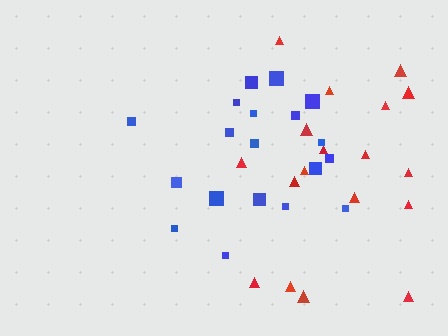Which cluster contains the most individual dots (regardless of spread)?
Blue (19).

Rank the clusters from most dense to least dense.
blue, red.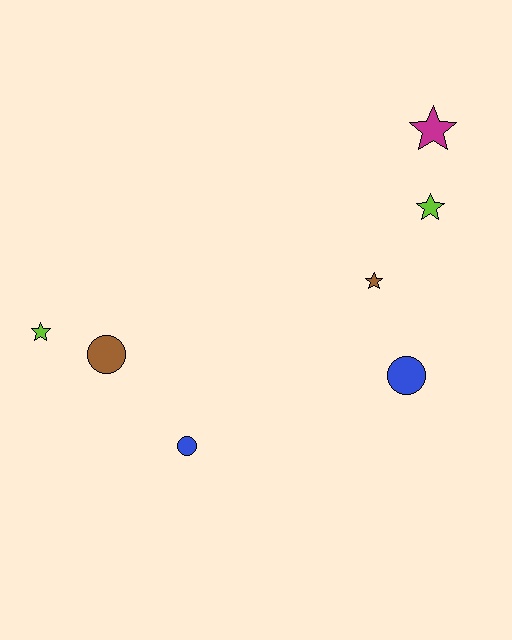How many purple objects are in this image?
There are no purple objects.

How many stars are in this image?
There are 4 stars.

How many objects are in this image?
There are 7 objects.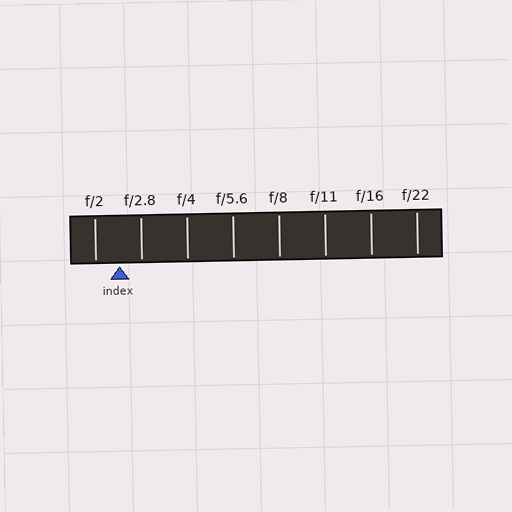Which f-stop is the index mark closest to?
The index mark is closest to f/2.8.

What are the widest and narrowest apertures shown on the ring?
The widest aperture shown is f/2 and the narrowest is f/22.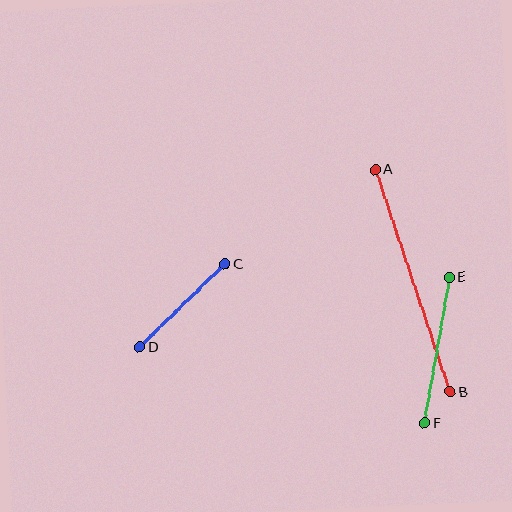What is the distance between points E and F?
The distance is approximately 148 pixels.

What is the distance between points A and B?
The distance is approximately 234 pixels.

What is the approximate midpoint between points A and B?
The midpoint is at approximately (413, 281) pixels.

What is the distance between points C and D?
The distance is approximately 119 pixels.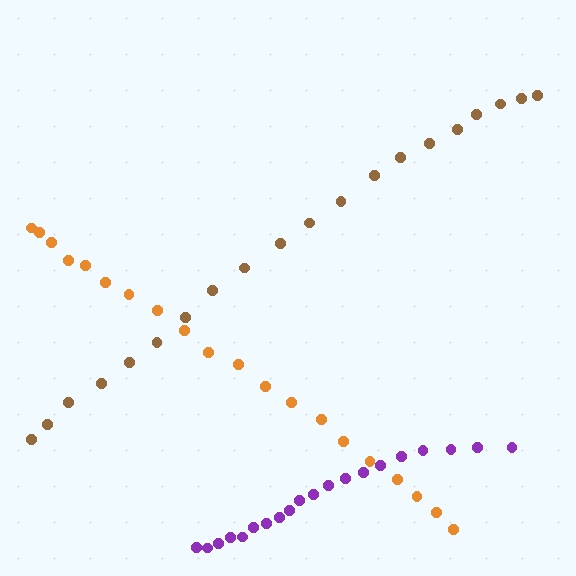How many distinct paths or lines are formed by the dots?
There are 3 distinct paths.